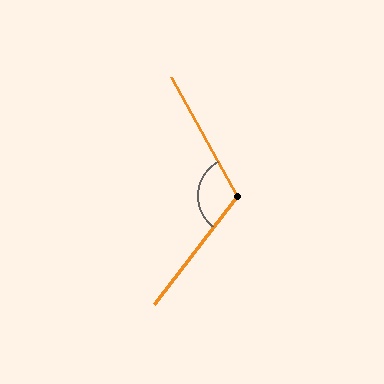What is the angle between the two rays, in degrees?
Approximately 114 degrees.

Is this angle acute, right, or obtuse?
It is obtuse.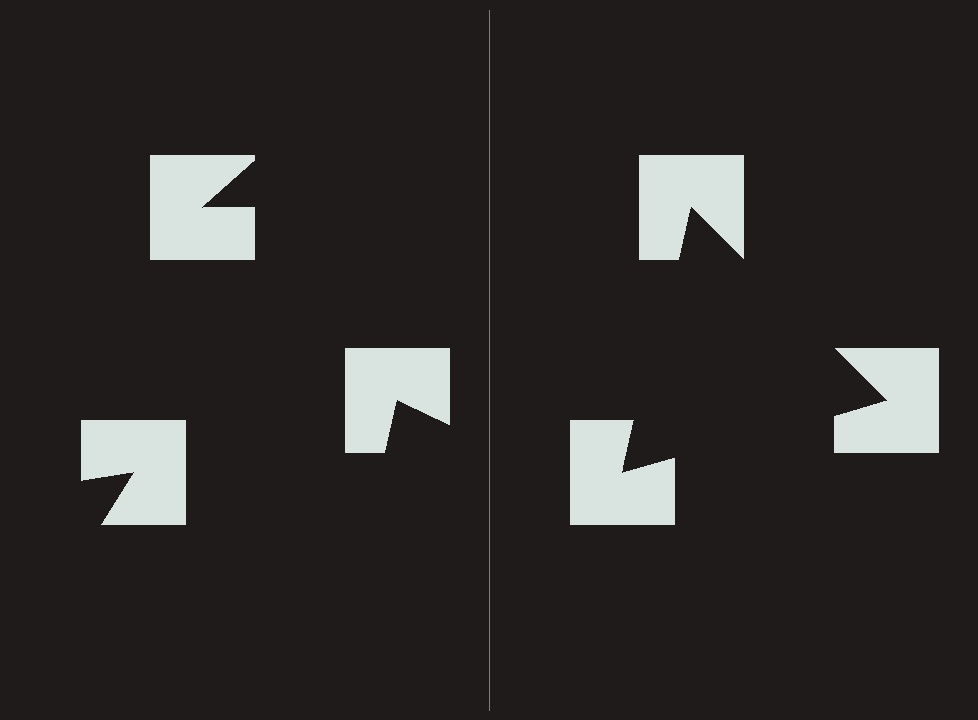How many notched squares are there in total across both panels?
6 — 3 on each side.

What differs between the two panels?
The notched squares are positioned identically on both sides; only the wedge orientations differ. On the right they align to a triangle; on the left they are misaligned.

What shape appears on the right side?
An illusory triangle.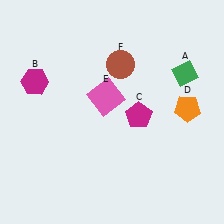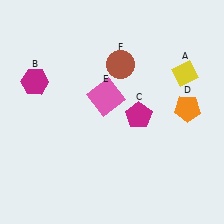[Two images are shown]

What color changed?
The diamond (A) changed from green in Image 1 to yellow in Image 2.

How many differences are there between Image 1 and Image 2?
There is 1 difference between the two images.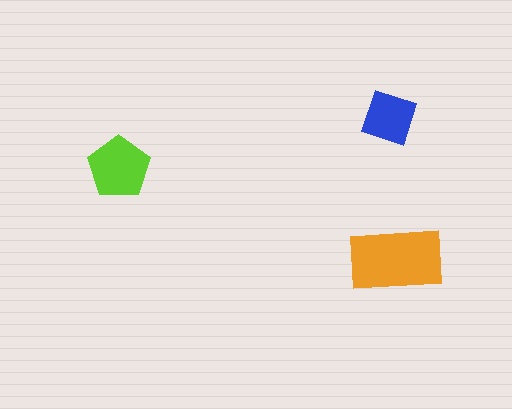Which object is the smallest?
The blue diamond.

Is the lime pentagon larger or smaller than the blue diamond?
Larger.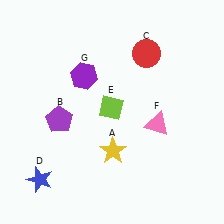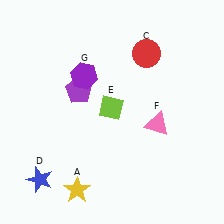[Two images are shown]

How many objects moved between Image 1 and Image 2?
2 objects moved between the two images.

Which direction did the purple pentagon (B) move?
The purple pentagon (B) moved up.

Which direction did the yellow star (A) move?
The yellow star (A) moved down.